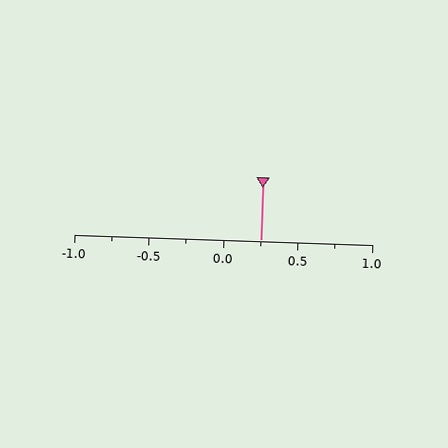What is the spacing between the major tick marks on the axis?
The major ticks are spaced 0.5 apart.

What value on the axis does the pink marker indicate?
The marker indicates approximately 0.25.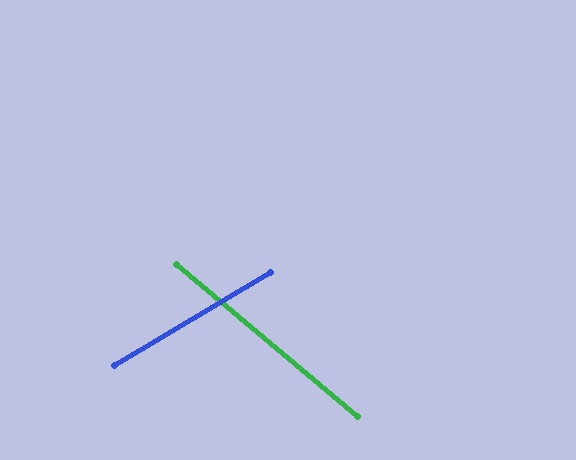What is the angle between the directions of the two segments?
Approximately 71 degrees.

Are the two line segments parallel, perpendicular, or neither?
Neither parallel nor perpendicular — they differ by about 71°.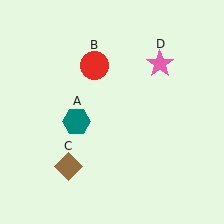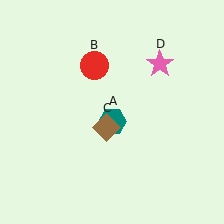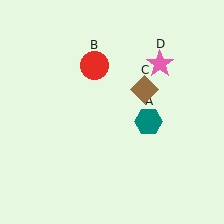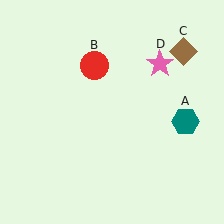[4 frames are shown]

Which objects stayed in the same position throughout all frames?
Red circle (object B) and pink star (object D) remained stationary.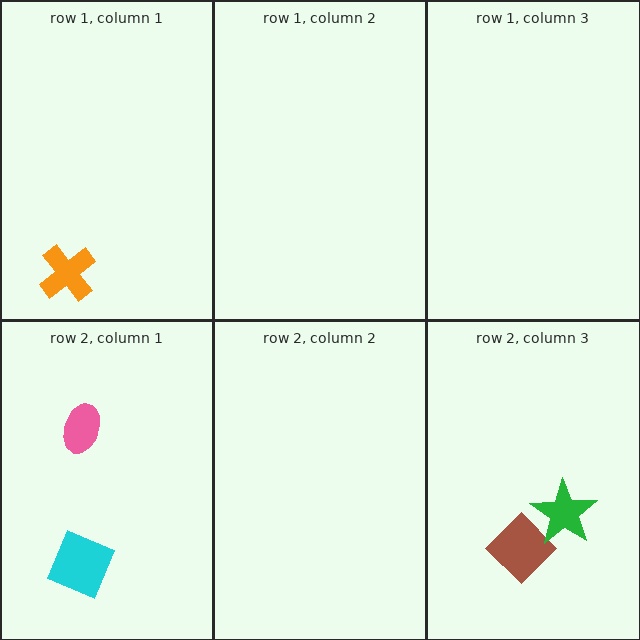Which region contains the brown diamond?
The row 2, column 3 region.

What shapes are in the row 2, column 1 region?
The pink ellipse, the cyan square.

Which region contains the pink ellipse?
The row 2, column 1 region.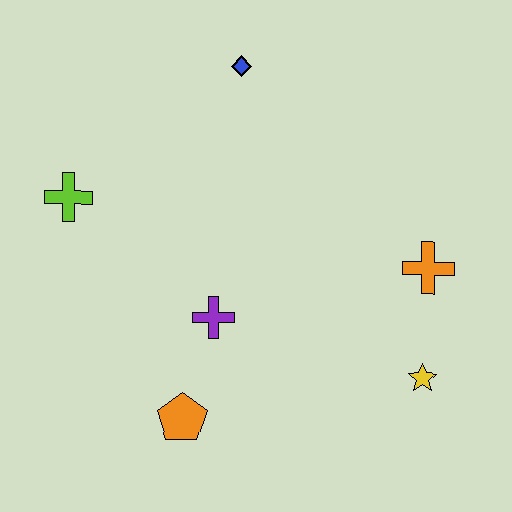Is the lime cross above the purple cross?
Yes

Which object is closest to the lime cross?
The purple cross is closest to the lime cross.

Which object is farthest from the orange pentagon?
The blue diamond is farthest from the orange pentagon.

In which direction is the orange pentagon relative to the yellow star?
The orange pentagon is to the left of the yellow star.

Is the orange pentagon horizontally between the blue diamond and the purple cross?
No